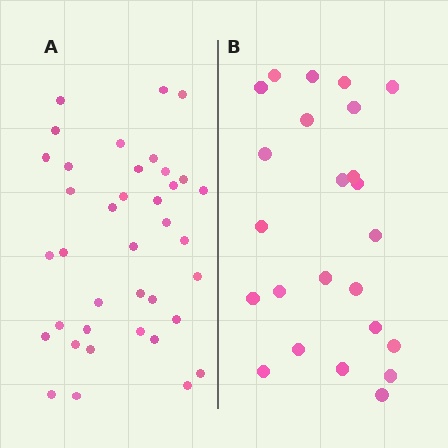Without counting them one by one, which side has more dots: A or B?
Region A (the left region) has more dots.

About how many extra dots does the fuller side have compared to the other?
Region A has approximately 15 more dots than region B.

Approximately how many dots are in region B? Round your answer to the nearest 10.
About 20 dots. (The exact count is 24, which rounds to 20.)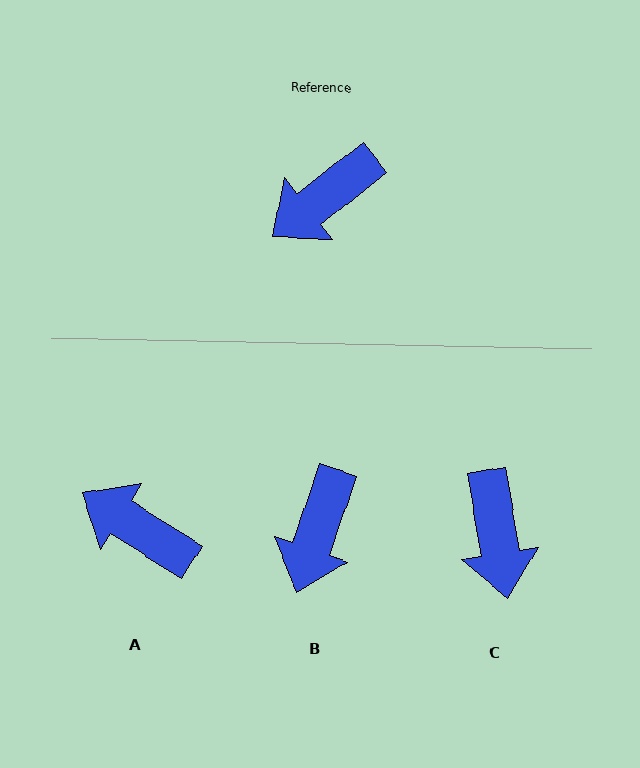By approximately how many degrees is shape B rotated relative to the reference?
Approximately 33 degrees counter-clockwise.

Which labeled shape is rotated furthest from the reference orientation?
A, about 70 degrees away.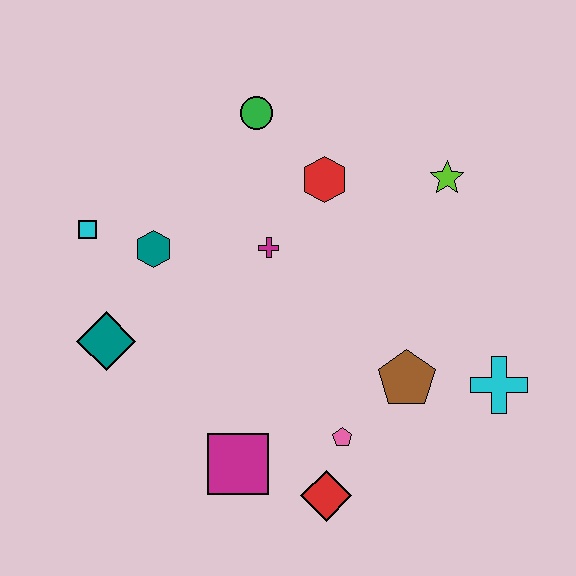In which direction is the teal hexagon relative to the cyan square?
The teal hexagon is to the right of the cyan square.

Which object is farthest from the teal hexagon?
The cyan cross is farthest from the teal hexagon.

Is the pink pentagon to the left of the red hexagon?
No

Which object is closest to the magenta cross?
The red hexagon is closest to the magenta cross.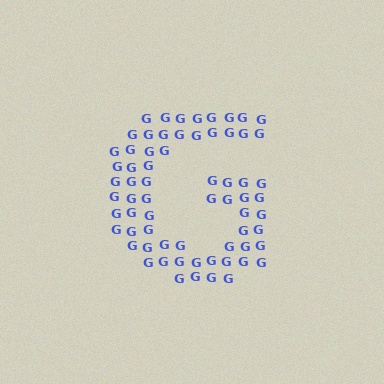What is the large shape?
The large shape is the letter G.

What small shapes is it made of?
It is made of small letter G's.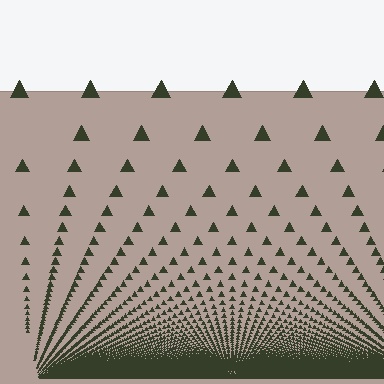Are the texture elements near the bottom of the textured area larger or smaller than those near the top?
Smaller. The gradient is inverted — elements near the bottom are smaller and denser.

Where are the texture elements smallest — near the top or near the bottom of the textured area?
Near the bottom.